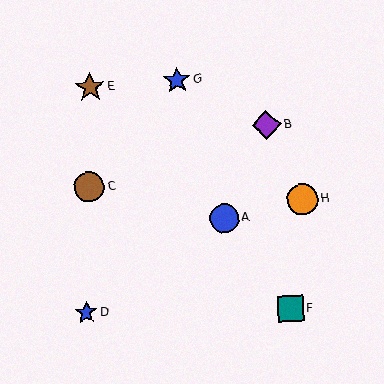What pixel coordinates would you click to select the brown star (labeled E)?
Click at (90, 87) to select the brown star E.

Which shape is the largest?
The orange circle (labeled H) is the largest.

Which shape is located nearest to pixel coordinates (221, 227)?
The blue circle (labeled A) at (224, 218) is nearest to that location.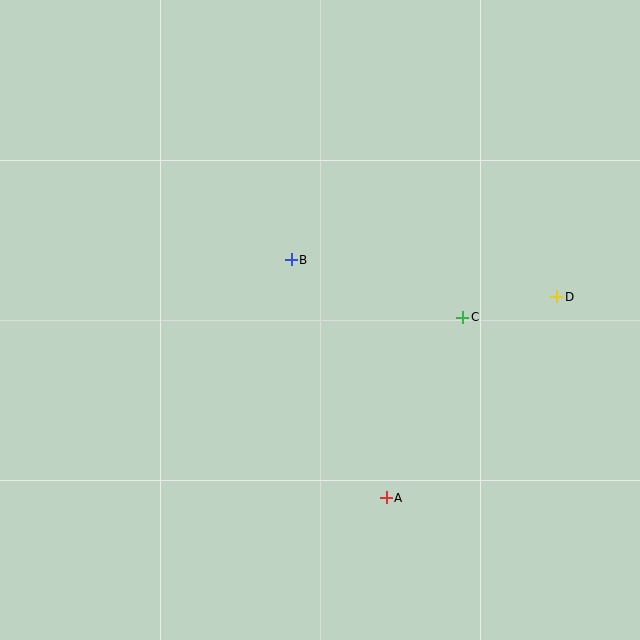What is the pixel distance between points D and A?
The distance between D and A is 264 pixels.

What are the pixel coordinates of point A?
Point A is at (386, 498).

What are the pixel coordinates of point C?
Point C is at (463, 317).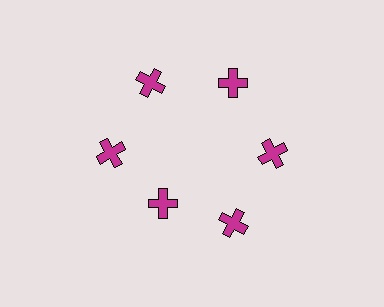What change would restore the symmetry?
The symmetry would be restored by moving it outward, back onto the ring so that all 6 crosses sit at equal angles and equal distance from the center.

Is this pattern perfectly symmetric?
No. The 6 magenta crosses are arranged in a ring, but one element near the 7 o'clock position is pulled inward toward the center, breaking the 6-fold rotational symmetry.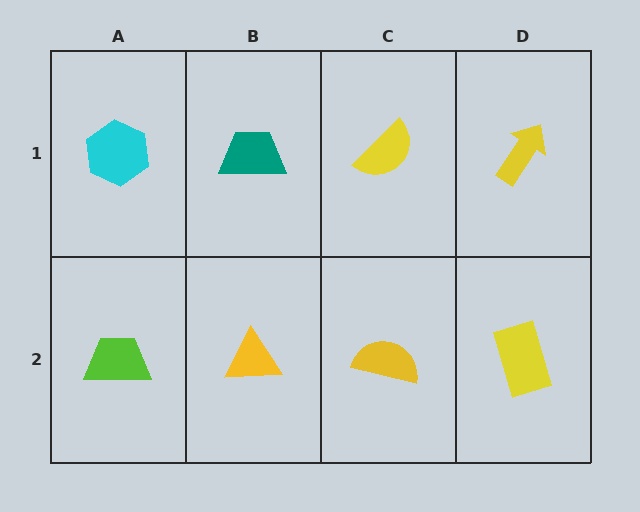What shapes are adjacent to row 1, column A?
A lime trapezoid (row 2, column A), a teal trapezoid (row 1, column B).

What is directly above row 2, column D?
A yellow arrow.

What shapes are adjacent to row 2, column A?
A cyan hexagon (row 1, column A), a yellow triangle (row 2, column B).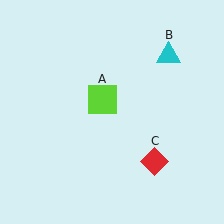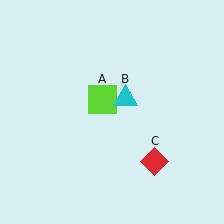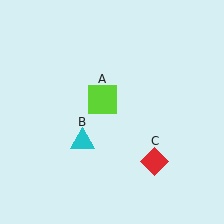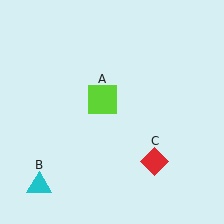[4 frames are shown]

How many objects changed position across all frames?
1 object changed position: cyan triangle (object B).